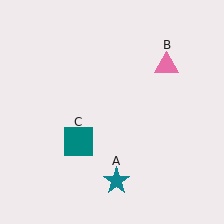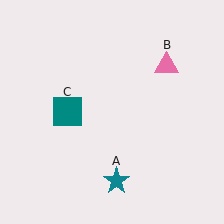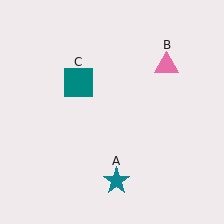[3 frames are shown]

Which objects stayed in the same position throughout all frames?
Teal star (object A) and pink triangle (object B) remained stationary.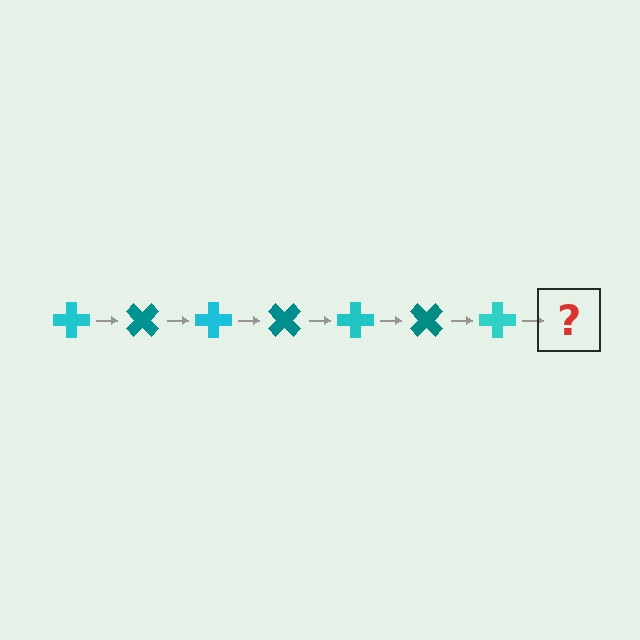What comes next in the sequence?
The next element should be a teal cross, rotated 315 degrees from the start.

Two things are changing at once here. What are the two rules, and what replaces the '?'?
The two rules are that it rotates 45 degrees each step and the color cycles through cyan and teal. The '?' should be a teal cross, rotated 315 degrees from the start.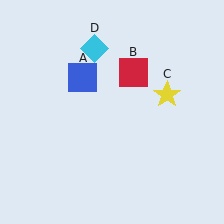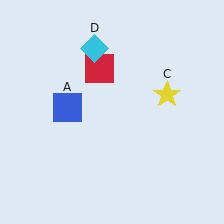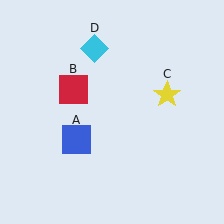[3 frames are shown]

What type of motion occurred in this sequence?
The blue square (object A), red square (object B) rotated counterclockwise around the center of the scene.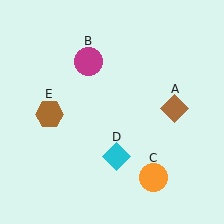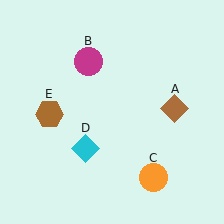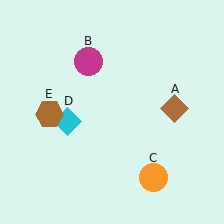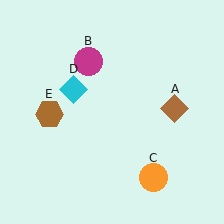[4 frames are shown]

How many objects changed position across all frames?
1 object changed position: cyan diamond (object D).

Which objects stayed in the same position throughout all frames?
Brown diamond (object A) and magenta circle (object B) and orange circle (object C) and brown hexagon (object E) remained stationary.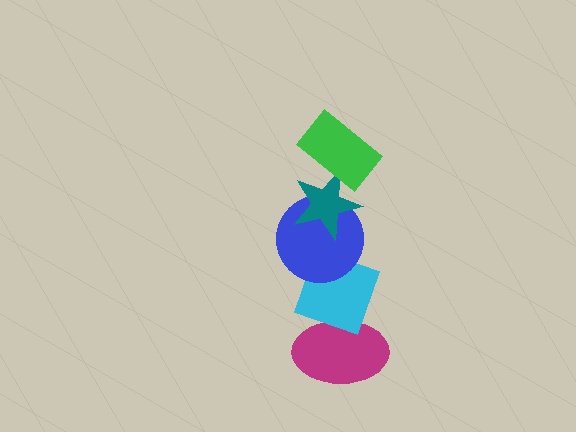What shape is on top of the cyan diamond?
The blue circle is on top of the cyan diamond.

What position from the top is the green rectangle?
The green rectangle is 1st from the top.